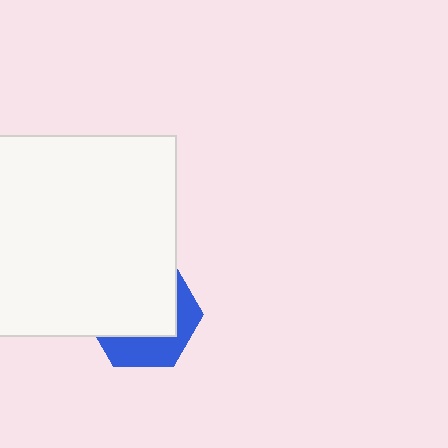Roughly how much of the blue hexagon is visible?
A small part of it is visible (roughly 35%).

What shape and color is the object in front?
The object in front is a white rectangle.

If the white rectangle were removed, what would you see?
You would see the complete blue hexagon.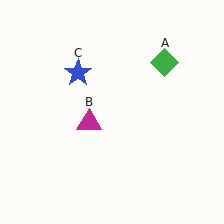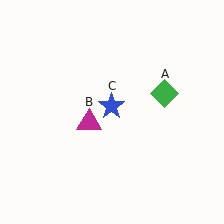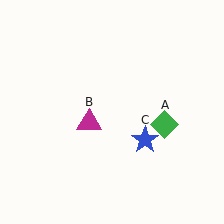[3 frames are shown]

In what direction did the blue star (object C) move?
The blue star (object C) moved down and to the right.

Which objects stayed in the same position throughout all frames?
Magenta triangle (object B) remained stationary.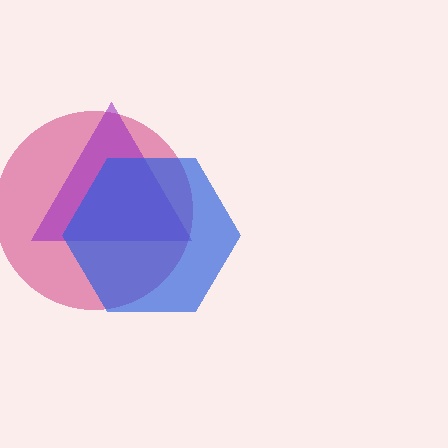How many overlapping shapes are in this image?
There are 3 overlapping shapes in the image.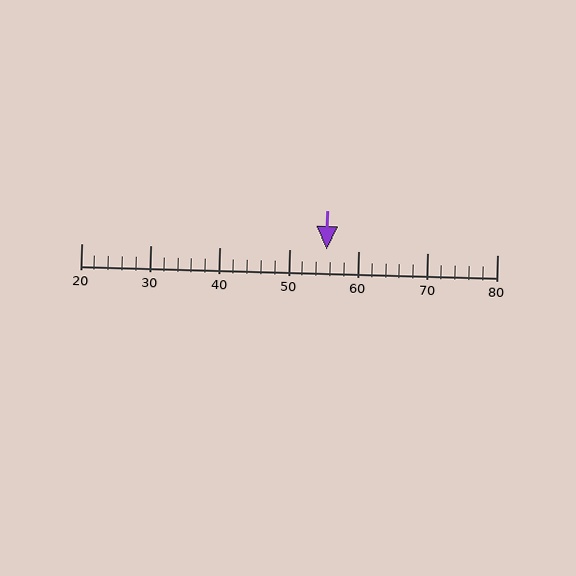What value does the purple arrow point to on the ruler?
The purple arrow points to approximately 55.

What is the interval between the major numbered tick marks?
The major tick marks are spaced 10 units apart.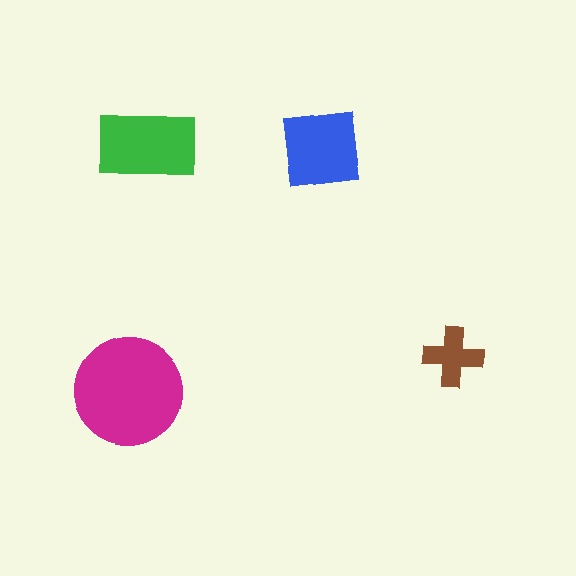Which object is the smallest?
The brown cross.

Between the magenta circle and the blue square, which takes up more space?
The magenta circle.